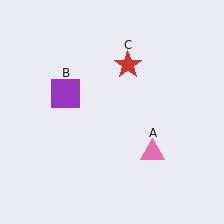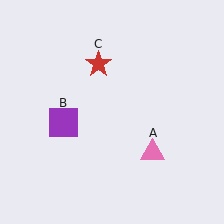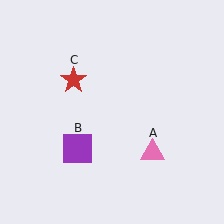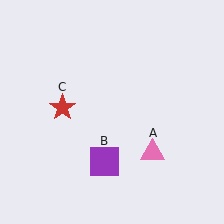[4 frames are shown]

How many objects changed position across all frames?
2 objects changed position: purple square (object B), red star (object C).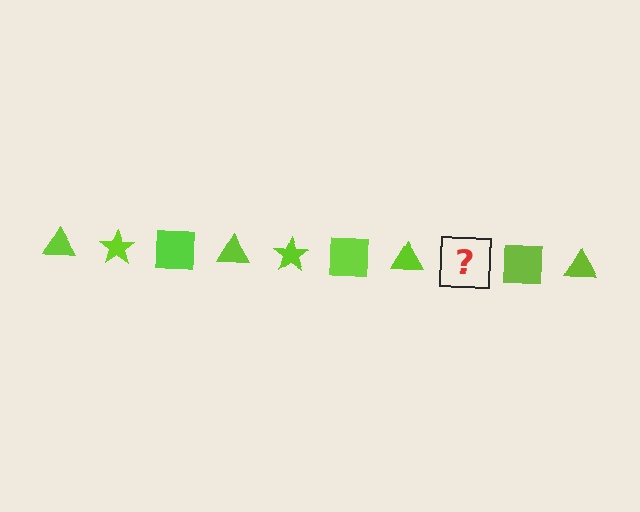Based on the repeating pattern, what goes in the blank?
The blank should be a lime star.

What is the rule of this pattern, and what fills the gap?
The rule is that the pattern cycles through triangle, star, square shapes in lime. The gap should be filled with a lime star.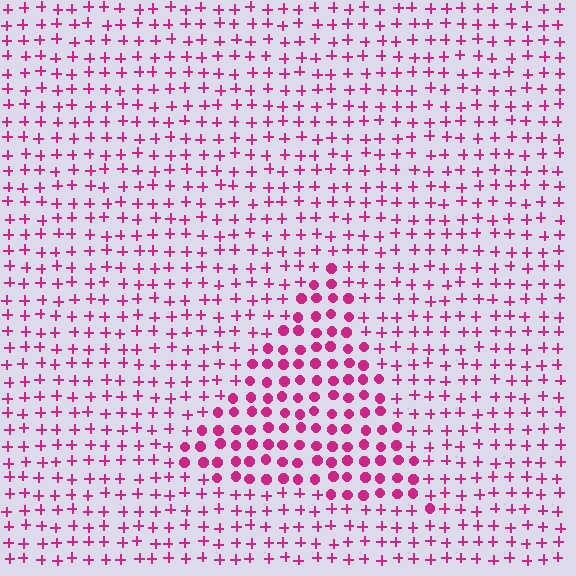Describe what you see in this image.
The image is filled with small magenta elements arranged in a uniform grid. A triangle-shaped region contains circles, while the surrounding area contains plus signs. The boundary is defined purely by the change in element shape.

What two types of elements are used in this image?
The image uses circles inside the triangle region and plus signs outside it.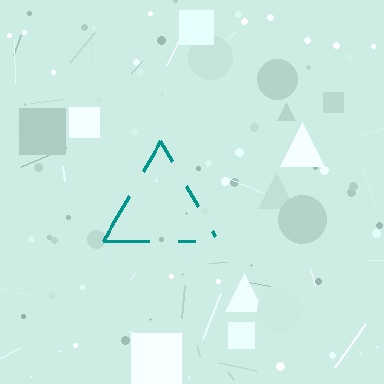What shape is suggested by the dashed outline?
The dashed outline suggests a triangle.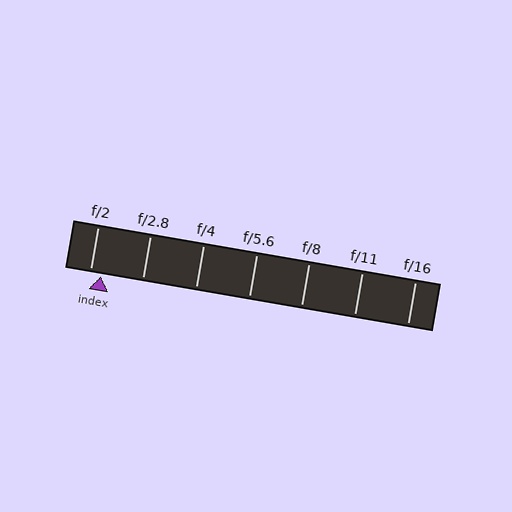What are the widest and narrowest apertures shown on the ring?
The widest aperture shown is f/2 and the narrowest is f/16.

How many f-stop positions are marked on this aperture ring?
There are 7 f-stop positions marked.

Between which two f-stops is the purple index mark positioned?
The index mark is between f/2 and f/2.8.